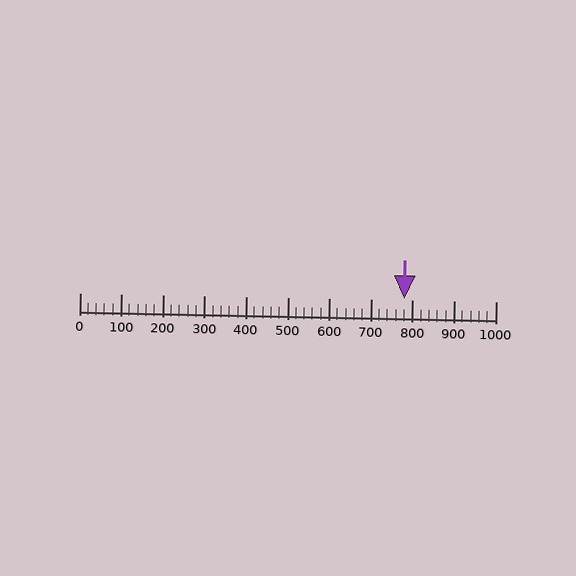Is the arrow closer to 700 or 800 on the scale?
The arrow is closer to 800.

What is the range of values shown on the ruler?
The ruler shows values from 0 to 1000.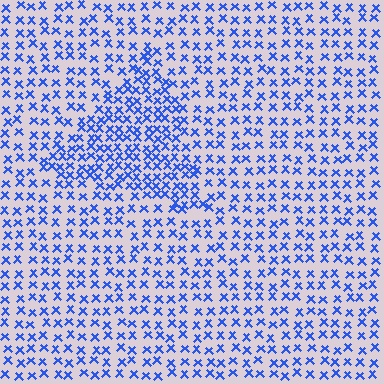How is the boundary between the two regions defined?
The boundary is defined by a change in element density (approximately 1.8x ratio). All elements are the same color, size, and shape.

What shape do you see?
I see a triangle.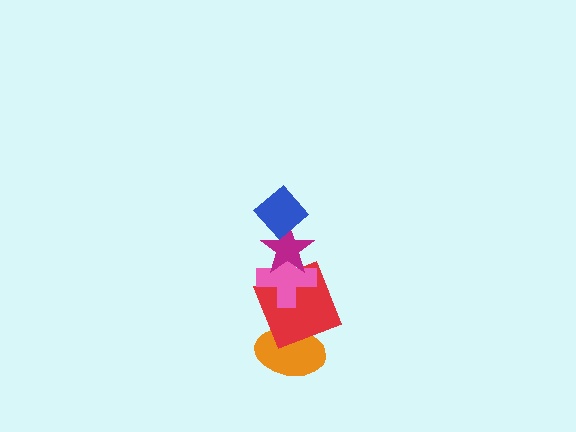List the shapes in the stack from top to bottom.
From top to bottom: the blue diamond, the magenta star, the pink cross, the red square, the orange ellipse.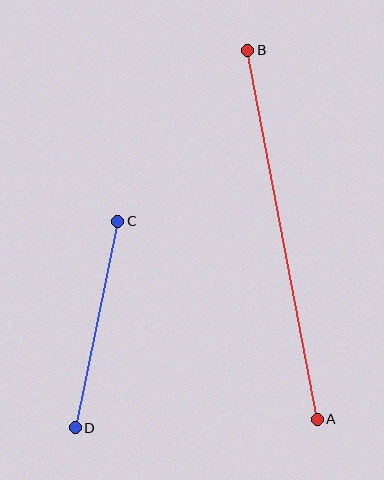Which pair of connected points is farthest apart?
Points A and B are farthest apart.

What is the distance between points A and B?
The distance is approximately 376 pixels.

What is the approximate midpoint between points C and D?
The midpoint is at approximately (97, 325) pixels.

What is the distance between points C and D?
The distance is approximately 211 pixels.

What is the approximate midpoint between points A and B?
The midpoint is at approximately (282, 235) pixels.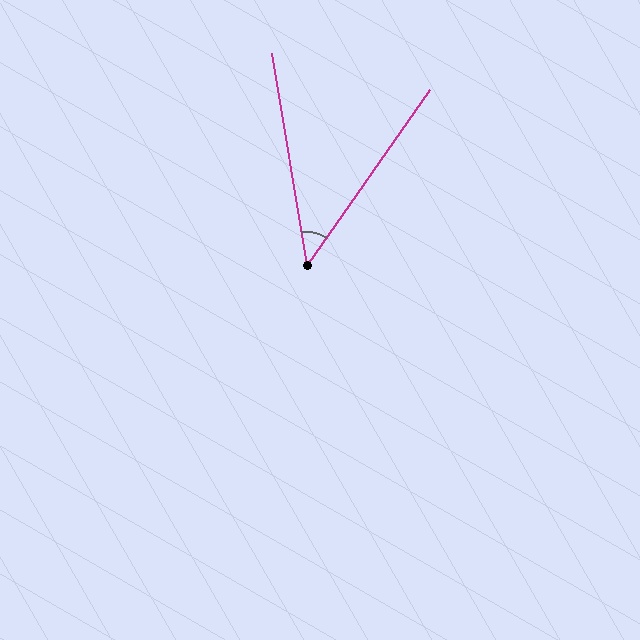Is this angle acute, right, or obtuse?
It is acute.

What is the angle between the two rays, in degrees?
Approximately 44 degrees.